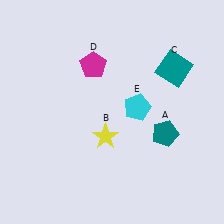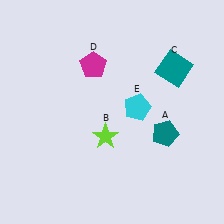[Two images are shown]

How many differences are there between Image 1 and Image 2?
There is 1 difference between the two images.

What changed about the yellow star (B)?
In Image 1, B is yellow. In Image 2, it changed to lime.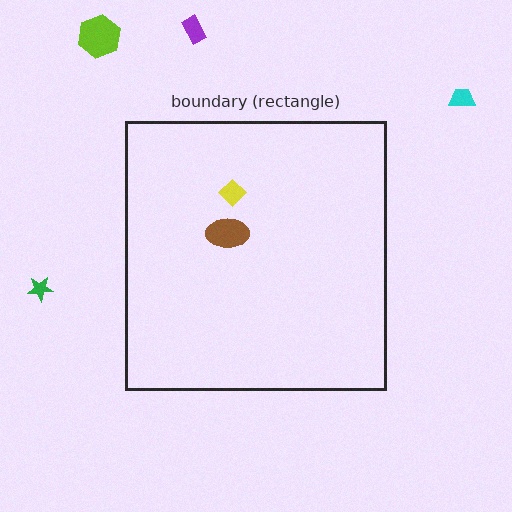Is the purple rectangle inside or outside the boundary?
Outside.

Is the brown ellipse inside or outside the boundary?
Inside.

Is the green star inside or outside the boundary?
Outside.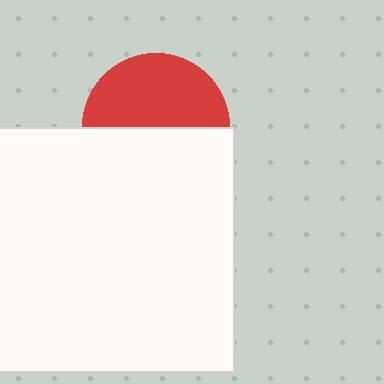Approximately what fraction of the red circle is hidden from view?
Roughly 50% of the red circle is hidden behind the white square.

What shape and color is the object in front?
The object in front is a white square.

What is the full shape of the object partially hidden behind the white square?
The partially hidden object is a red circle.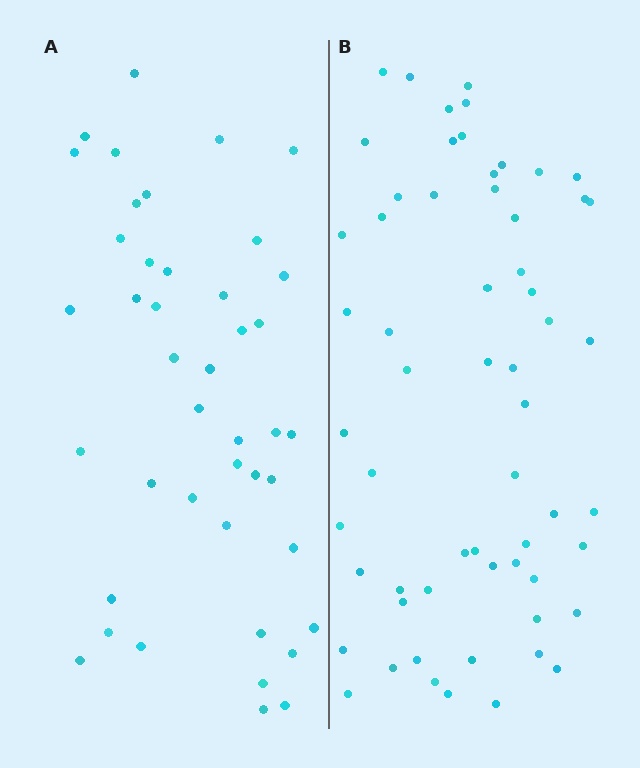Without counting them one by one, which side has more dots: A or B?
Region B (the right region) has more dots.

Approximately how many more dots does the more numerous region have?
Region B has approximately 15 more dots than region A.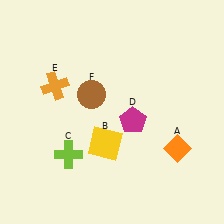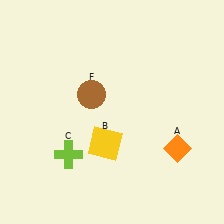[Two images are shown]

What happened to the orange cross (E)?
The orange cross (E) was removed in Image 2. It was in the top-left area of Image 1.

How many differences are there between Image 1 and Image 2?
There are 2 differences between the two images.